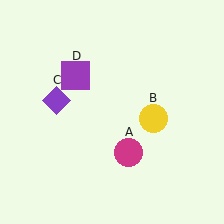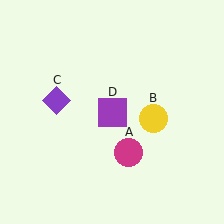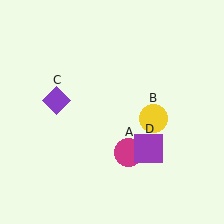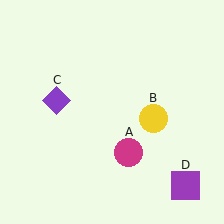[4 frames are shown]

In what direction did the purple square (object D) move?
The purple square (object D) moved down and to the right.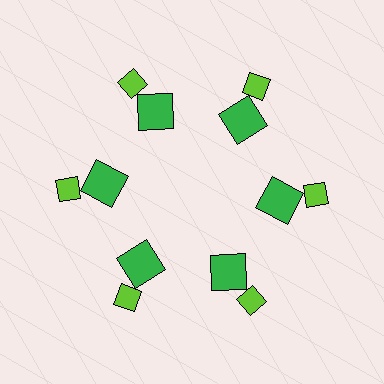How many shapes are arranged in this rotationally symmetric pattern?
There are 12 shapes, arranged in 6 groups of 2.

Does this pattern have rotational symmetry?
Yes, this pattern has 6-fold rotational symmetry. It looks the same after rotating 60 degrees around the center.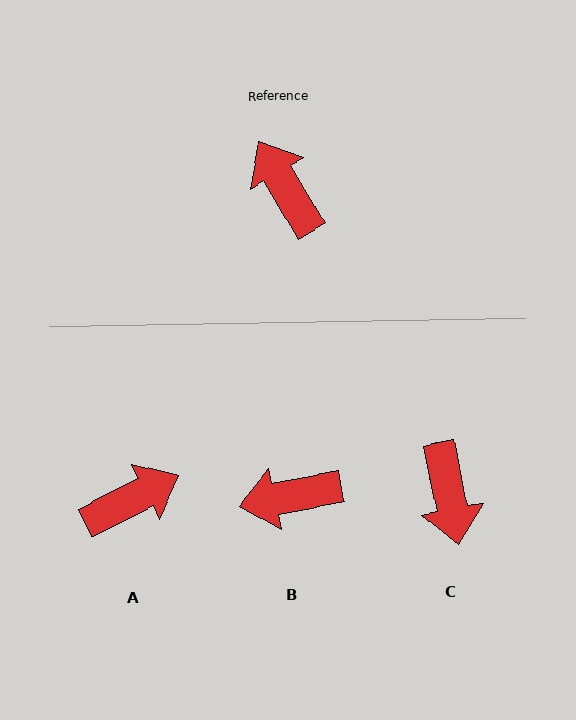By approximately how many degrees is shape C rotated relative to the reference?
Approximately 161 degrees counter-clockwise.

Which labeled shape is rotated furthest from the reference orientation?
C, about 161 degrees away.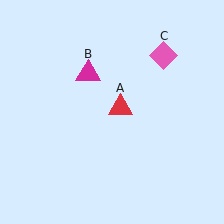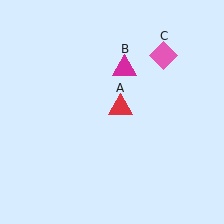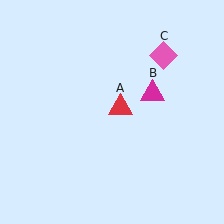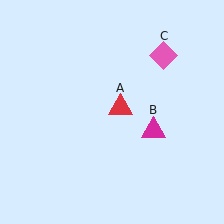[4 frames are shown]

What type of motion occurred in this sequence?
The magenta triangle (object B) rotated clockwise around the center of the scene.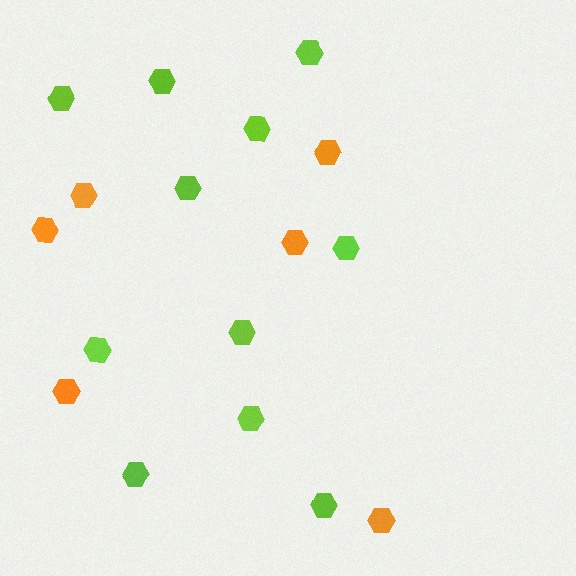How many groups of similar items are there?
There are 2 groups: one group of orange hexagons (6) and one group of lime hexagons (11).